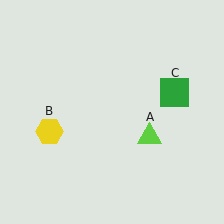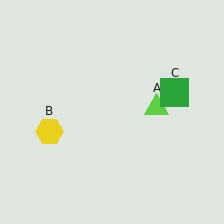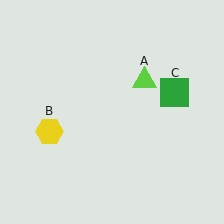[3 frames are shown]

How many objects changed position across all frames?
1 object changed position: lime triangle (object A).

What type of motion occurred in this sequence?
The lime triangle (object A) rotated counterclockwise around the center of the scene.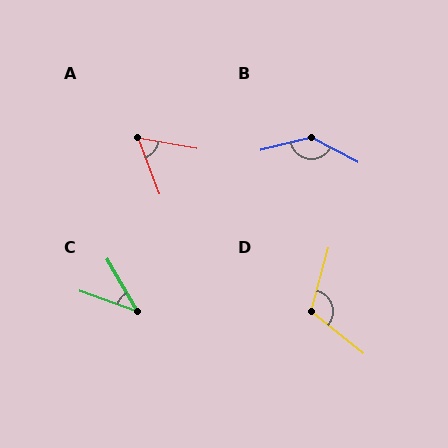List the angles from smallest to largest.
C (40°), A (59°), D (113°), B (138°).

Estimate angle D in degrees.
Approximately 113 degrees.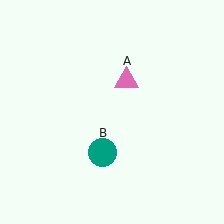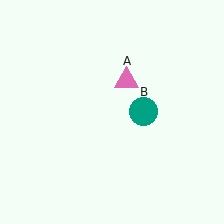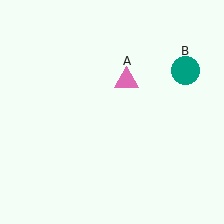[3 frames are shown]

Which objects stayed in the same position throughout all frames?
Pink triangle (object A) remained stationary.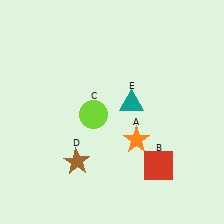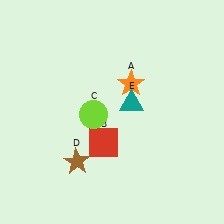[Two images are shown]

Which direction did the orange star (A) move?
The orange star (A) moved up.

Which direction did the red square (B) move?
The red square (B) moved left.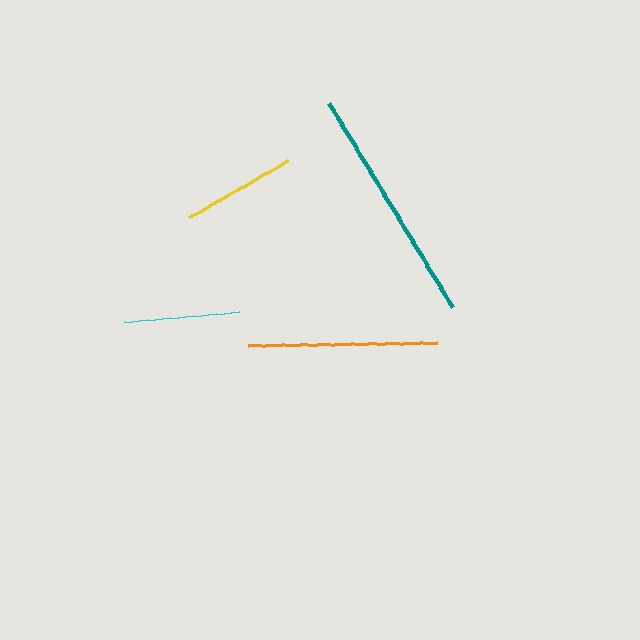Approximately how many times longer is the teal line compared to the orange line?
The teal line is approximately 1.3 times the length of the orange line.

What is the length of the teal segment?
The teal segment is approximately 238 pixels long.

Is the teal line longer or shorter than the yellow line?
The teal line is longer than the yellow line.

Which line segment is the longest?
The teal line is the longest at approximately 238 pixels.